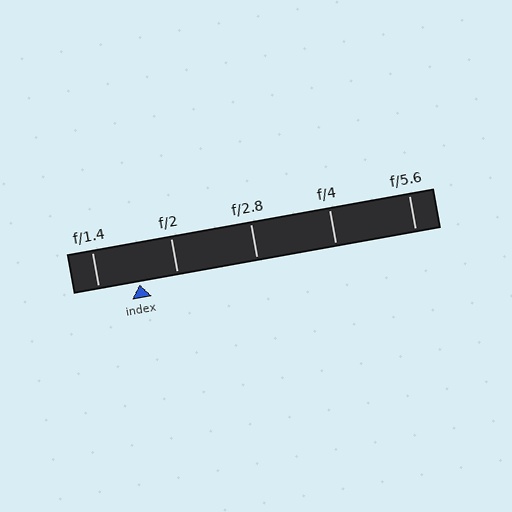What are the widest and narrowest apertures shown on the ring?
The widest aperture shown is f/1.4 and the narrowest is f/5.6.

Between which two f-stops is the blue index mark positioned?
The index mark is between f/1.4 and f/2.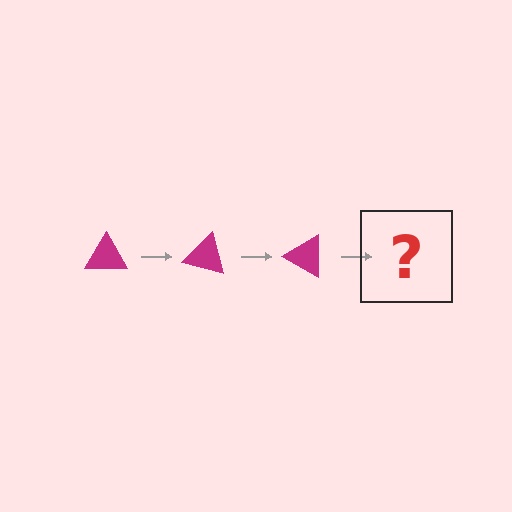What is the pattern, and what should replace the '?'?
The pattern is that the triangle rotates 15 degrees each step. The '?' should be a magenta triangle rotated 45 degrees.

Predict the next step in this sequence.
The next step is a magenta triangle rotated 45 degrees.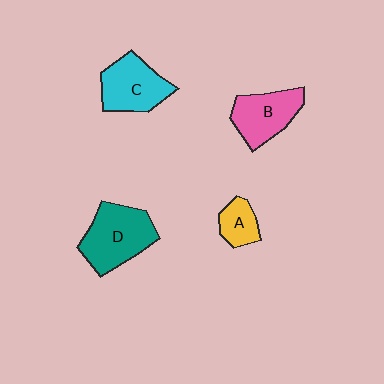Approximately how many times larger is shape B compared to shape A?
Approximately 1.9 times.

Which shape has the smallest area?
Shape A (yellow).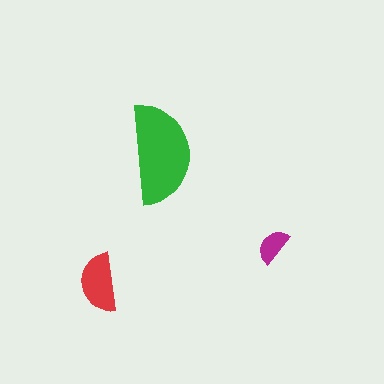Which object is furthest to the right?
The magenta semicircle is rightmost.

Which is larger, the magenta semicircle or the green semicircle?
The green one.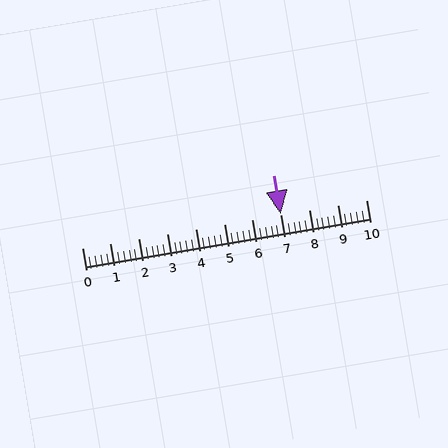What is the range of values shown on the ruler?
The ruler shows values from 0 to 10.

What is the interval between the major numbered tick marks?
The major tick marks are spaced 1 units apart.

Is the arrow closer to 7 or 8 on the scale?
The arrow is closer to 7.